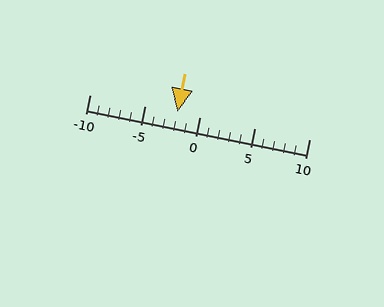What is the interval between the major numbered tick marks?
The major tick marks are spaced 5 units apart.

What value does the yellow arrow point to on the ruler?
The yellow arrow points to approximately -2.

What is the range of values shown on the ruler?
The ruler shows values from -10 to 10.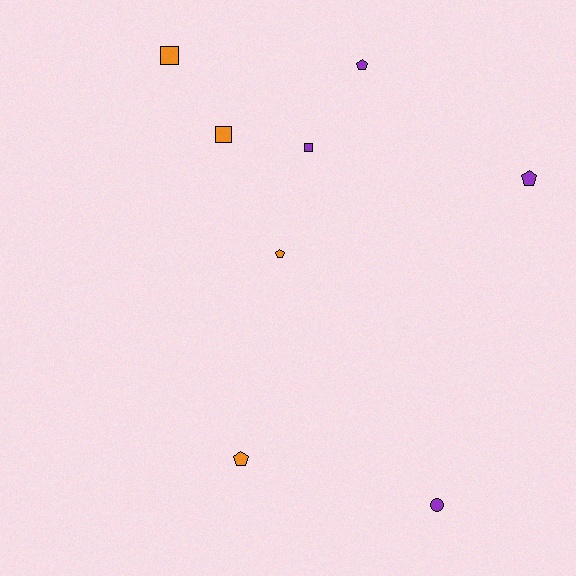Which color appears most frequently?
Purple, with 4 objects.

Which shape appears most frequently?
Pentagon, with 4 objects.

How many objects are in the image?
There are 8 objects.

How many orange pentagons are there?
There are 2 orange pentagons.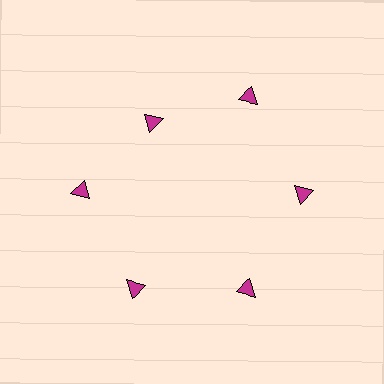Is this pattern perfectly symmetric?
No. The 6 magenta triangles are arranged in a ring, but one element near the 11 o'clock position is pulled inward toward the center, breaking the 6-fold rotational symmetry.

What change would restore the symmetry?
The symmetry would be restored by moving it outward, back onto the ring so that all 6 triangles sit at equal angles and equal distance from the center.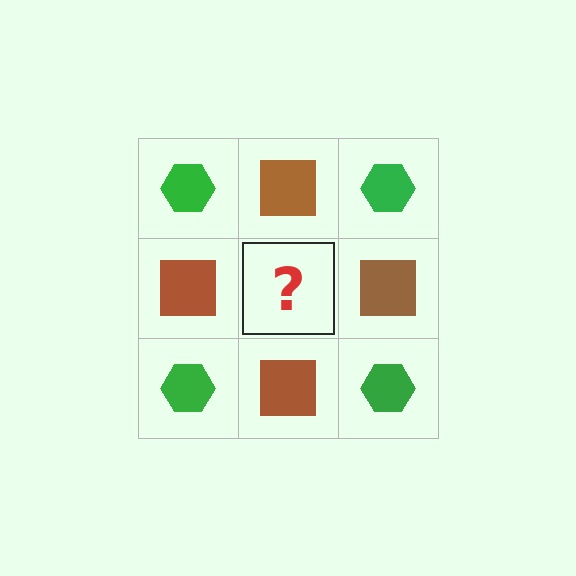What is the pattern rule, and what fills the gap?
The rule is that it alternates green hexagon and brown square in a checkerboard pattern. The gap should be filled with a green hexagon.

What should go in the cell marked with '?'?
The missing cell should contain a green hexagon.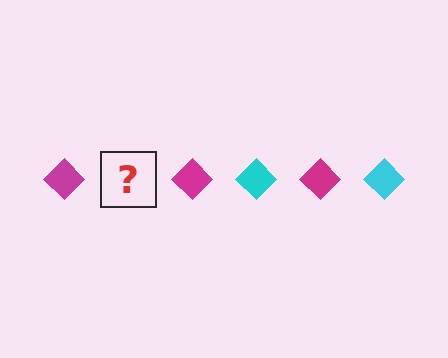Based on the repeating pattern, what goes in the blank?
The blank should be a cyan diamond.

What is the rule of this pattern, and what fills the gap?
The rule is that the pattern cycles through magenta, cyan diamonds. The gap should be filled with a cyan diamond.